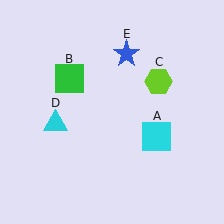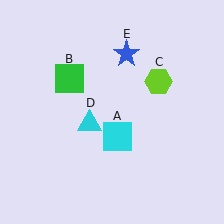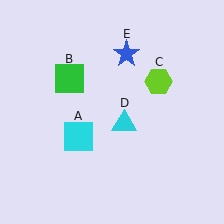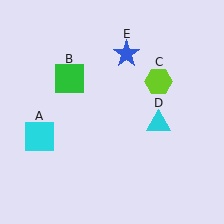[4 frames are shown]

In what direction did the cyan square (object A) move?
The cyan square (object A) moved left.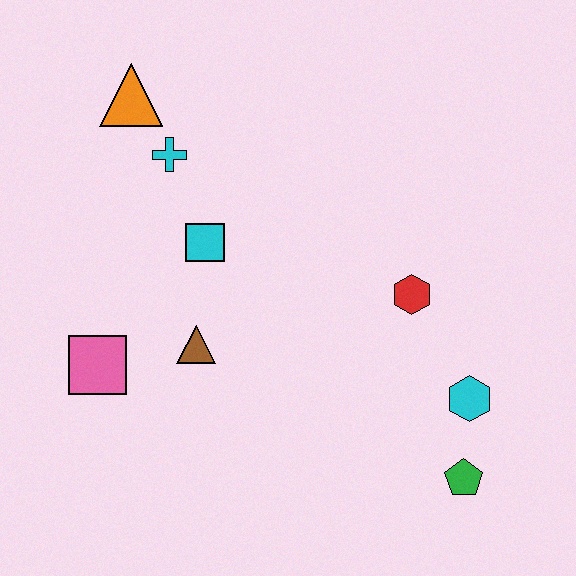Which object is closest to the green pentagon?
The cyan hexagon is closest to the green pentagon.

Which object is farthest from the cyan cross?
The green pentagon is farthest from the cyan cross.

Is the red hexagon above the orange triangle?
No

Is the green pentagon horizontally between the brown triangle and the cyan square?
No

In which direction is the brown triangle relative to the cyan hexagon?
The brown triangle is to the left of the cyan hexagon.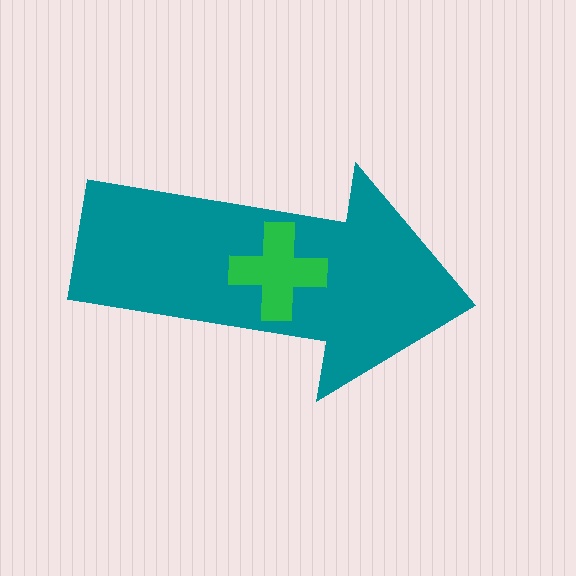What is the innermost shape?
The green cross.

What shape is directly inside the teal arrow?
The green cross.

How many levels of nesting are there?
2.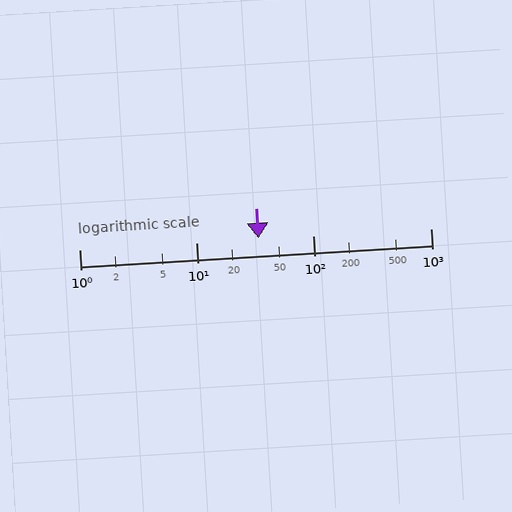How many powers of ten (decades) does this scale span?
The scale spans 3 decades, from 1 to 1000.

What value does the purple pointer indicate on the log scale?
The pointer indicates approximately 34.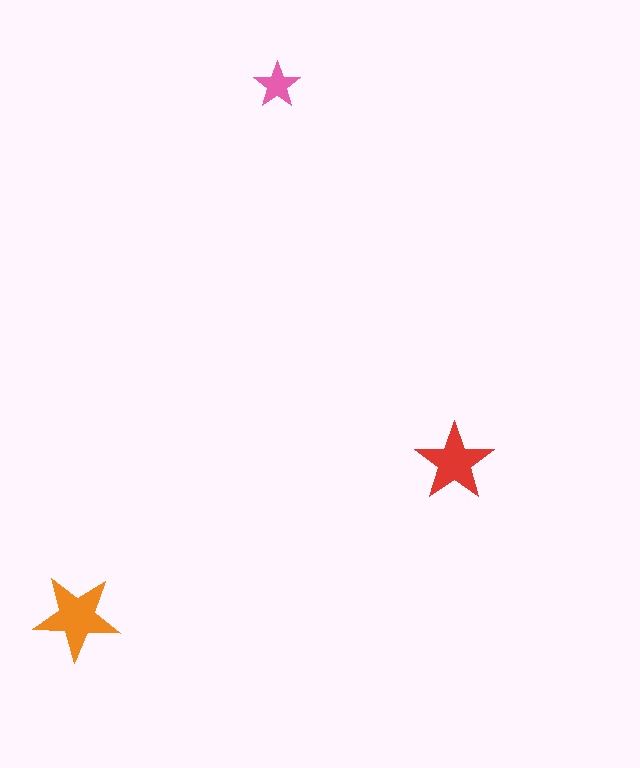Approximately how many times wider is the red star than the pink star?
About 1.5 times wider.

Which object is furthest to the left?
The orange star is leftmost.